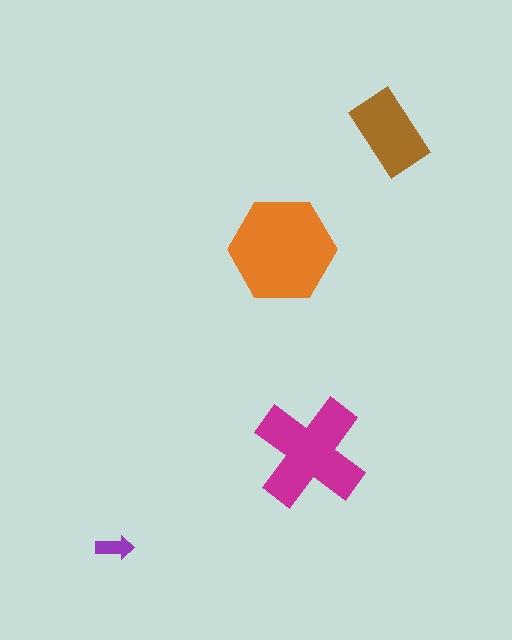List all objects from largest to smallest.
The orange hexagon, the magenta cross, the brown rectangle, the purple arrow.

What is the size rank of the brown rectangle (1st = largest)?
3rd.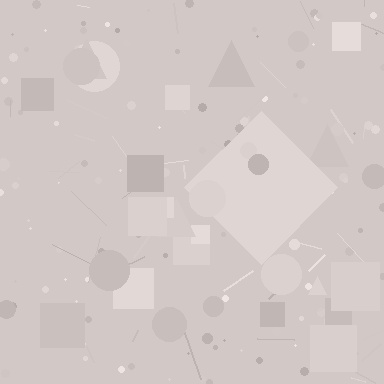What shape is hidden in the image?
A diamond is hidden in the image.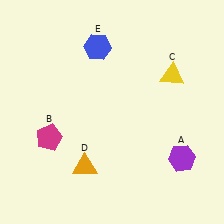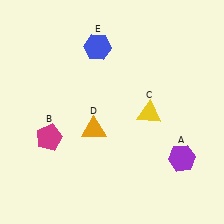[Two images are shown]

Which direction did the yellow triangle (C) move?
The yellow triangle (C) moved down.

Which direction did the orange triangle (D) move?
The orange triangle (D) moved up.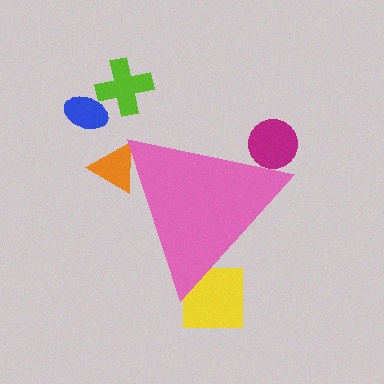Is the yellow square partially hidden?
Yes, the yellow square is partially hidden behind the pink triangle.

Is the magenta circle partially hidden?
Yes, the magenta circle is partially hidden behind the pink triangle.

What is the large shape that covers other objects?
A pink triangle.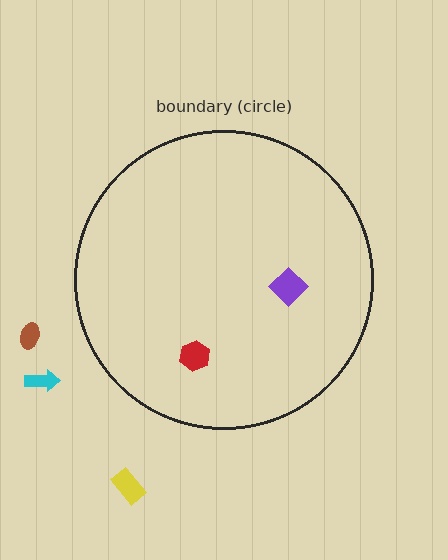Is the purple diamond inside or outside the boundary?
Inside.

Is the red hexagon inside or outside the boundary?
Inside.